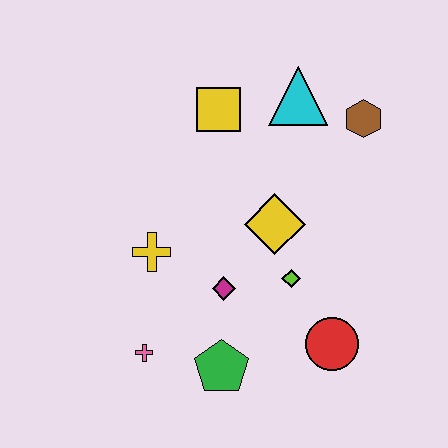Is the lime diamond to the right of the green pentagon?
Yes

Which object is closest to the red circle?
The lime diamond is closest to the red circle.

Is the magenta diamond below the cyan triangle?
Yes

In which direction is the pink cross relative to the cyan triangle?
The pink cross is below the cyan triangle.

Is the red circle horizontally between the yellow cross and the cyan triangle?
No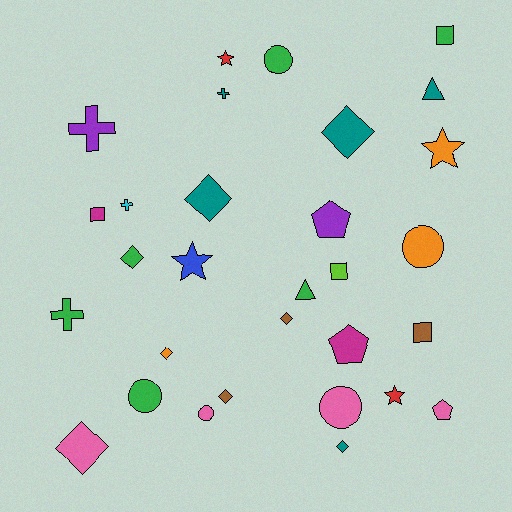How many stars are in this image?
There are 4 stars.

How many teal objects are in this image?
There are 5 teal objects.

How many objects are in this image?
There are 30 objects.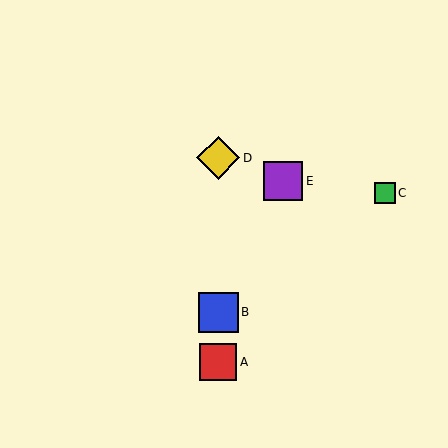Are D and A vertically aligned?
Yes, both are at x≈218.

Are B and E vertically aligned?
No, B is at x≈218 and E is at x≈283.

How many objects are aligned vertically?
3 objects (A, B, D) are aligned vertically.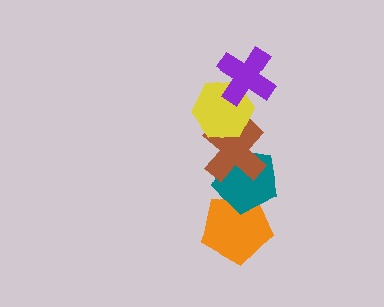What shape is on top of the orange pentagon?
The teal pentagon is on top of the orange pentagon.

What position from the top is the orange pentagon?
The orange pentagon is 5th from the top.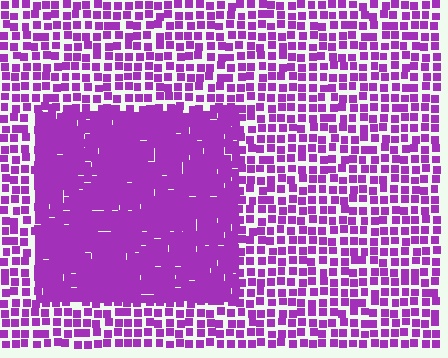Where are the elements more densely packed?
The elements are more densely packed inside the rectangle boundary.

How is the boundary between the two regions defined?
The boundary is defined by a change in element density (approximately 2.1x ratio). All elements are the same color, size, and shape.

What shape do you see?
I see a rectangle.